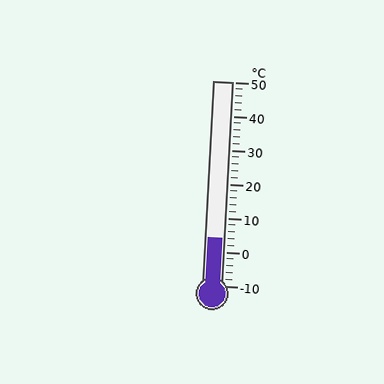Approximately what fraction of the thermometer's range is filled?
The thermometer is filled to approximately 25% of its range.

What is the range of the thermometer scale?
The thermometer scale ranges from -10°C to 50°C.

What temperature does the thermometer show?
The thermometer shows approximately 4°C.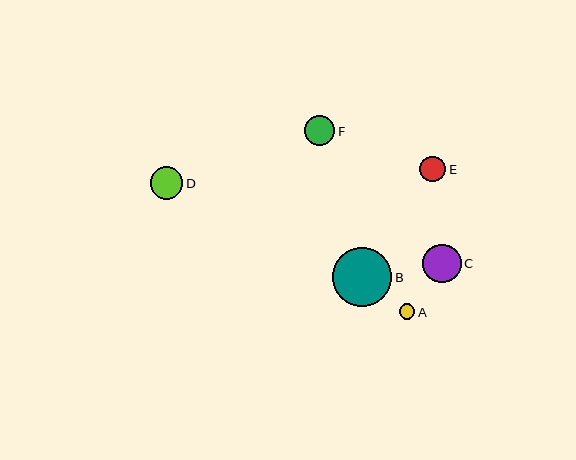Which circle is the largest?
Circle B is the largest with a size of approximately 59 pixels.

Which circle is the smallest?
Circle A is the smallest with a size of approximately 15 pixels.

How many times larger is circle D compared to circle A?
Circle D is approximately 2.2 times the size of circle A.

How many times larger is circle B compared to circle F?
Circle B is approximately 2.0 times the size of circle F.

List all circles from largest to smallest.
From largest to smallest: B, C, D, F, E, A.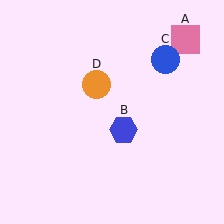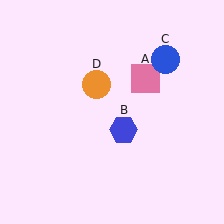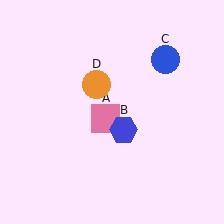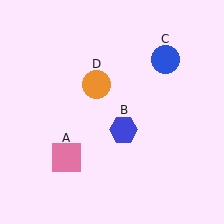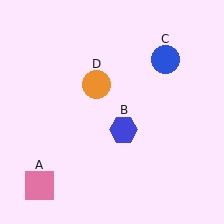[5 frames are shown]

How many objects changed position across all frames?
1 object changed position: pink square (object A).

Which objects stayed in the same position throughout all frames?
Blue hexagon (object B) and blue circle (object C) and orange circle (object D) remained stationary.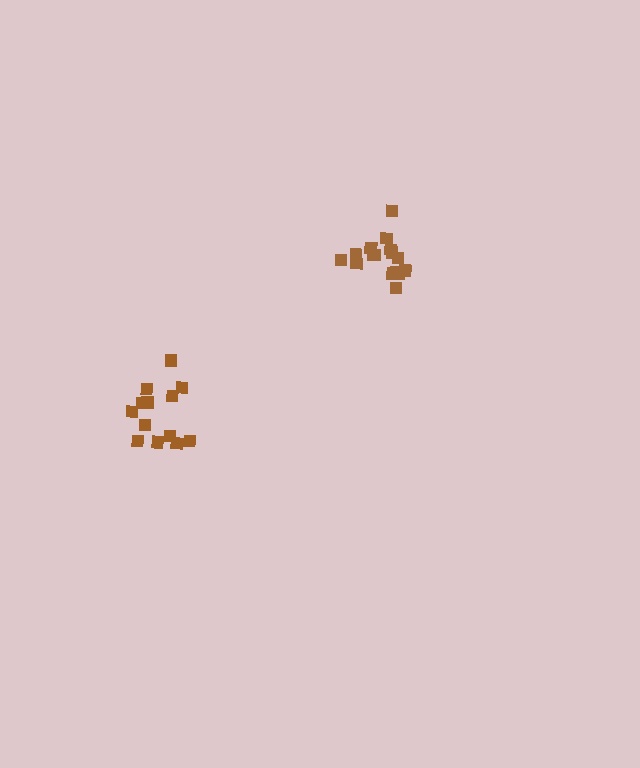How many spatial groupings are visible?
There are 2 spatial groupings.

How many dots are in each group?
Group 1: 13 dots, Group 2: 16 dots (29 total).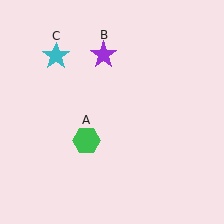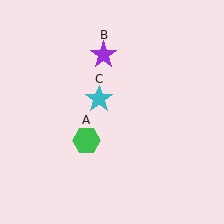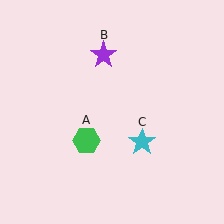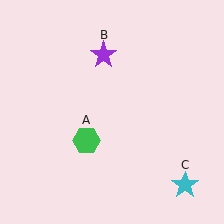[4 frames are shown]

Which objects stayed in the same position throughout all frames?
Green hexagon (object A) and purple star (object B) remained stationary.